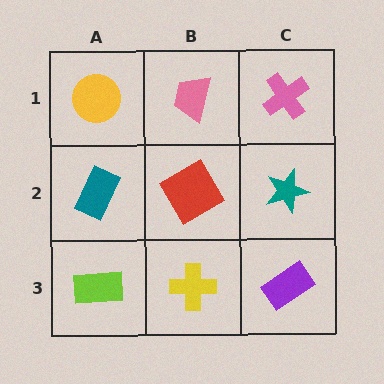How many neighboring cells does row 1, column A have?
2.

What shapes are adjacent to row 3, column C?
A teal star (row 2, column C), a yellow cross (row 3, column B).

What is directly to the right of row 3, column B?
A purple rectangle.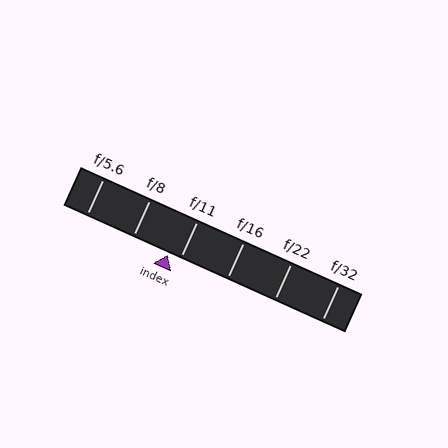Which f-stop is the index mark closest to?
The index mark is closest to f/11.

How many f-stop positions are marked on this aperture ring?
There are 6 f-stop positions marked.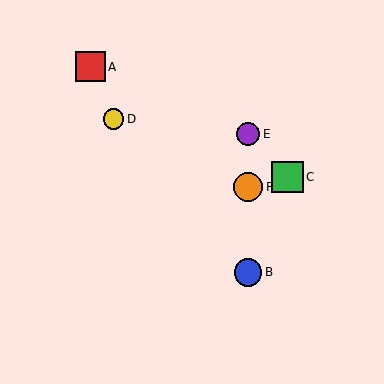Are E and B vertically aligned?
Yes, both are at x≈248.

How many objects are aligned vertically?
3 objects (B, E, F) are aligned vertically.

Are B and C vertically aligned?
No, B is at x≈248 and C is at x≈287.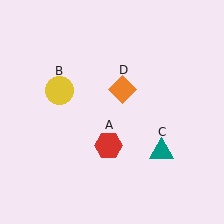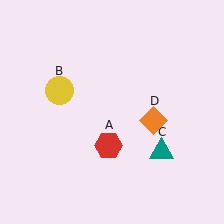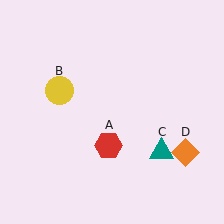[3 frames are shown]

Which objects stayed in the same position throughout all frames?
Red hexagon (object A) and yellow circle (object B) and teal triangle (object C) remained stationary.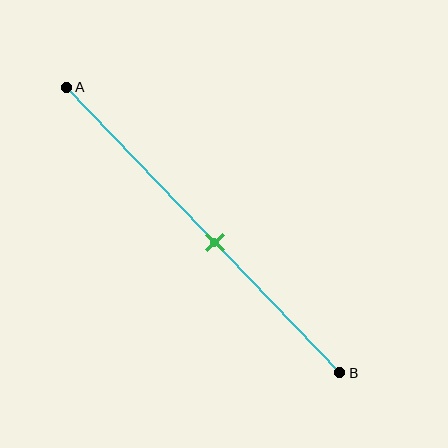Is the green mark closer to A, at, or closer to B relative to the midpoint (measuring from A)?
The green mark is closer to point B than the midpoint of segment AB.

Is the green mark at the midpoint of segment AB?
No, the mark is at about 55% from A, not at the 50% midpoint.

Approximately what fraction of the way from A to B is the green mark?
The green mark is approximately 55% of the way from A to B.